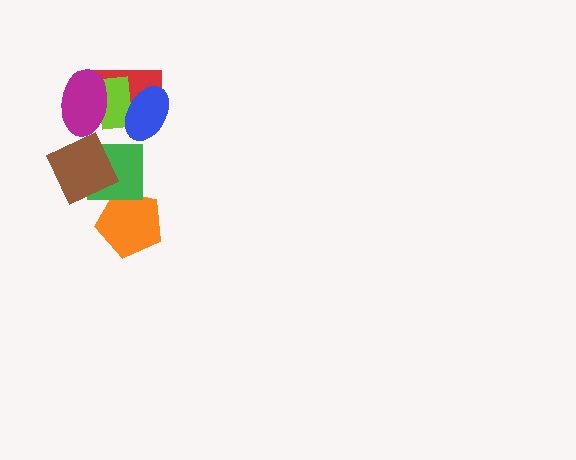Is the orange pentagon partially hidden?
Yes, it is partially covered by another shape.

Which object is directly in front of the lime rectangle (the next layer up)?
The blue ellipse is directly in front of the lime rectangle.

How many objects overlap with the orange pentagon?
1 object overlaps with the orange pentagon.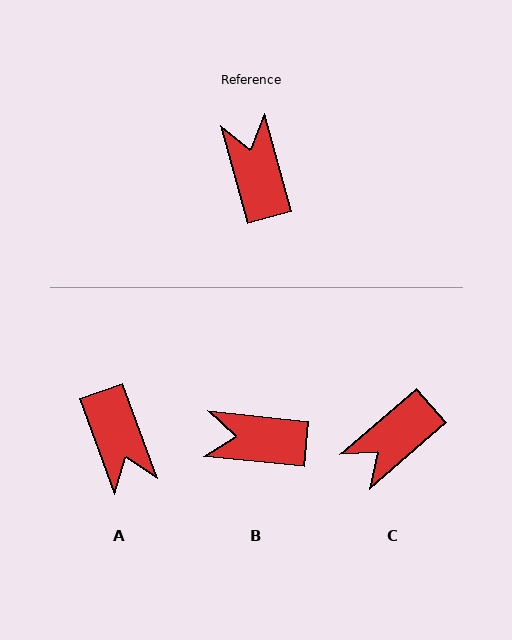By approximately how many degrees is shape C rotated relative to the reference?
Approximately 115 degrees counter-clockwise.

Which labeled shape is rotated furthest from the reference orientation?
A, about 175 degrees away.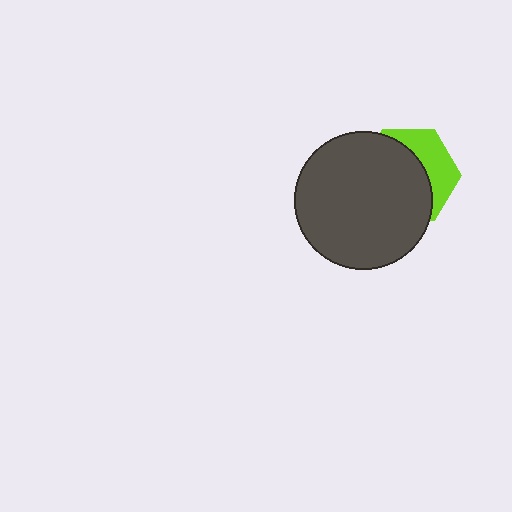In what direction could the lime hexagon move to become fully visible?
The lime hexagon could move toward the upper-right. That would shift it out from behind the dark gray circle entirely.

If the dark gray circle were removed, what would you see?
You would see the complete lime hexagon.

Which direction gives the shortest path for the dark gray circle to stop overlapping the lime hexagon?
Moving toward the lower-left gives the shortest separation.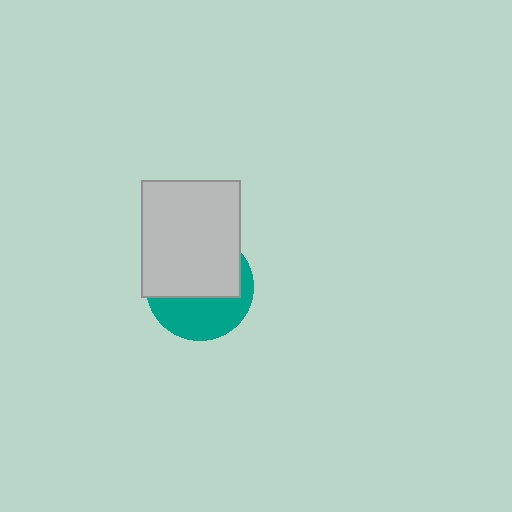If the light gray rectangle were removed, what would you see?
You would see the complete teal circle.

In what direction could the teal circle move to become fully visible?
The teal circle could move down. That would shift it out from behind the light gray rectangle entirely.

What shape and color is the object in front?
The object in front is a light gray rectangle.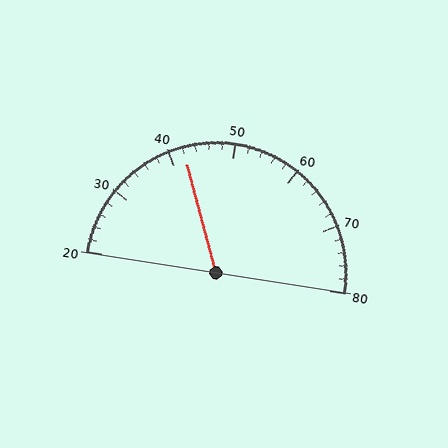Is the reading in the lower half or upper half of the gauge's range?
The reading is in the lower half of the range (20 to 80).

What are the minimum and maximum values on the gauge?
The gauge ranges from 20 to 80.